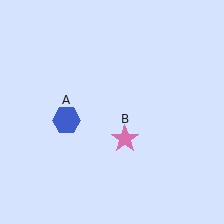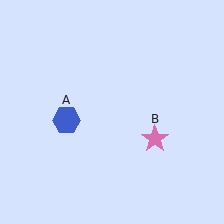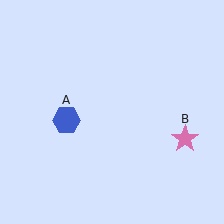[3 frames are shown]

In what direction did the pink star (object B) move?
The pink star (object B) moved right.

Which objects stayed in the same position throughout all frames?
Blue hexagon (object A) remained stationary.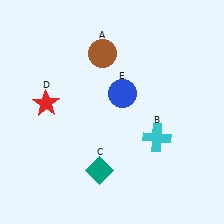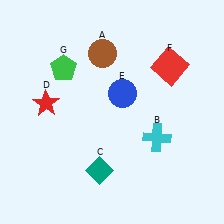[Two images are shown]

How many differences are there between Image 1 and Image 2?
There are 2 differences between the two images.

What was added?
A red square (F), a green pentagon (G) were added in Image 2.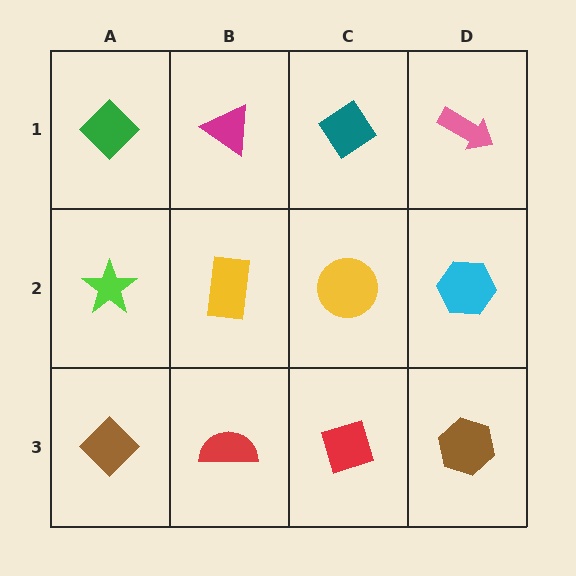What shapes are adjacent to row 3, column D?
A cyan hexagon (row 2, column D), a red diamond (row 3, column C).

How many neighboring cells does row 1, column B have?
3.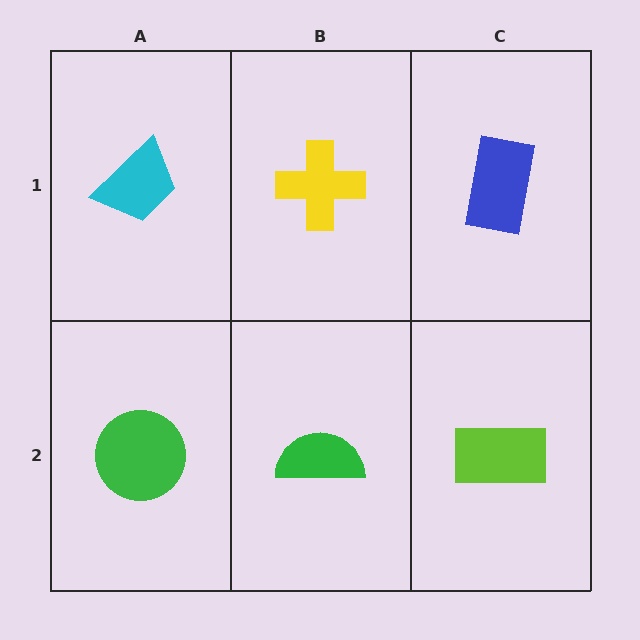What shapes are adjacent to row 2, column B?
A yellow cross (row 1, column B), a green circle (row 2, column A), a lime rectangle (row 2, column C).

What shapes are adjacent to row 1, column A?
A green circle (row 2, column A), a yellow cross (row 1, column B).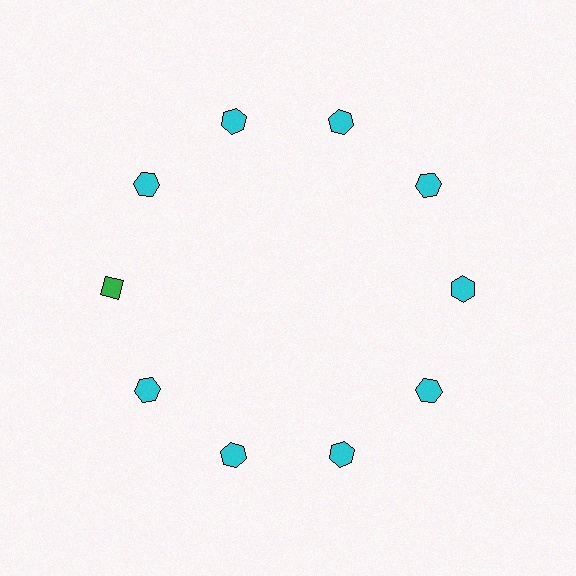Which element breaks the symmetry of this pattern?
The green diamond at roughly the 9 o'clock position breaks the symmetry. All other shapes are cyan hexagons.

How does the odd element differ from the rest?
It differs in both color (green instead of cyan) and shape (diamond instead of hexagon).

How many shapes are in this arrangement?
There are 10 shapes arranged in a ring pattern.